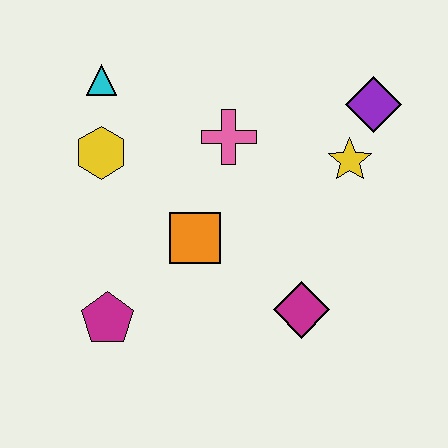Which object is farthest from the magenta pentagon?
The purple diamond is farthest from the magenta pentagon.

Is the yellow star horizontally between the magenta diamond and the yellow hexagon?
No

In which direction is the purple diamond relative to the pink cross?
The purple diamond is to the right of the pink cross.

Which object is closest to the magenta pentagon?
The orange square is closest to the magenta pentagon.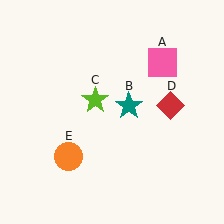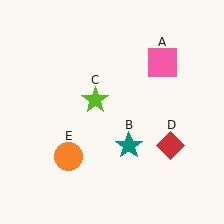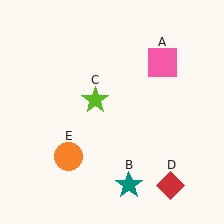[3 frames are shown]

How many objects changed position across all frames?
2 objects changed position: teal star (object B), red diamond (object D).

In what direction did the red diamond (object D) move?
The red diamond (object D) moved down.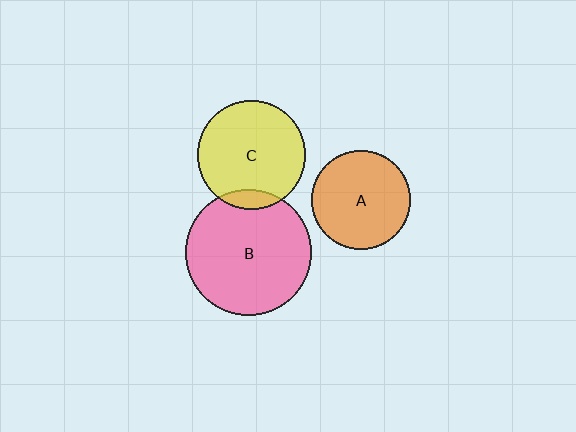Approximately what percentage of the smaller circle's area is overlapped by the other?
Approximately 10%.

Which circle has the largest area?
Circle B (pink).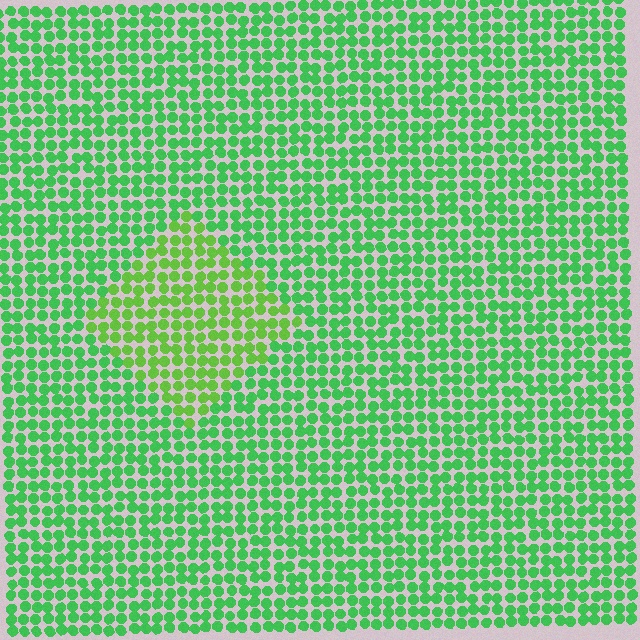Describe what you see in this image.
The image is filled with small green elements in a uniform arrangement. A diamond-shaped region is visible where the elements are tinted to a slightly different hue, forming a subtle color boundary.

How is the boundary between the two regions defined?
The boundary is defined purely by a slight shift in hue (about 27 degrees). Spacing, size, and orientation are identical on both sides.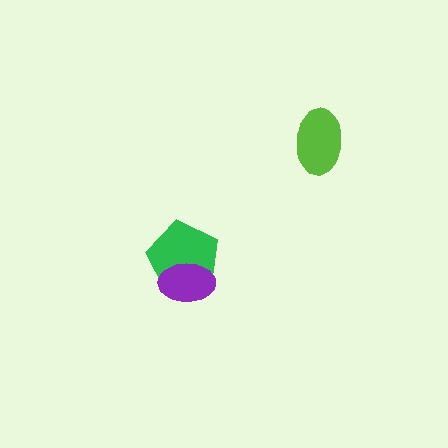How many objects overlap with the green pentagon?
1 object overlaps with the green pentagon.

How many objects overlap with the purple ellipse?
1 object overlaps with the purple ellipse.